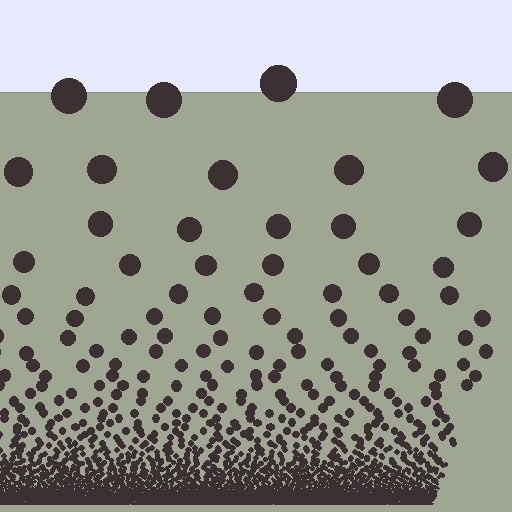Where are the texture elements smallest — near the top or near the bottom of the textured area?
Near the bottom.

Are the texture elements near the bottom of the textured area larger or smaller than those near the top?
Smaller. The gradient is inverted — elements near the bottom are smaller and denser.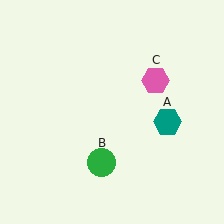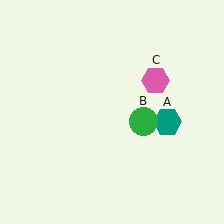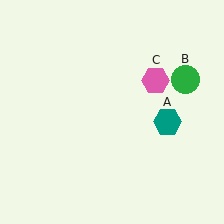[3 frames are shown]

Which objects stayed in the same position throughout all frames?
Teal hexagon (object A) and pink hexagon (object C) remained stationary.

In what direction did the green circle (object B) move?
The green circle (object B) moved up and to the right.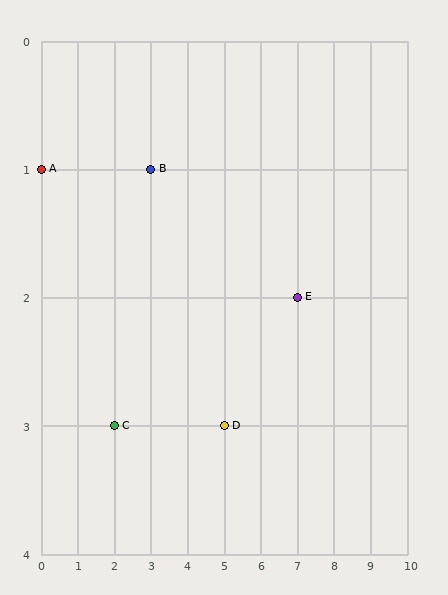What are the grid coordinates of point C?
Point C is at grid coordinates (2, 3).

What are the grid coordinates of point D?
Point D is at grid coordinates (5, 3).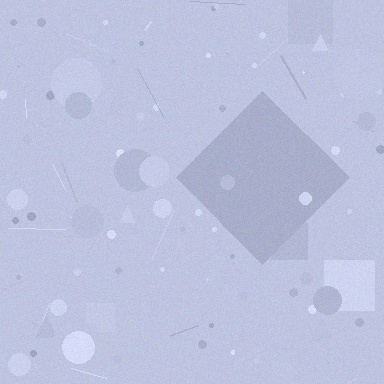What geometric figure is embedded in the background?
A diamond is embedded in the background.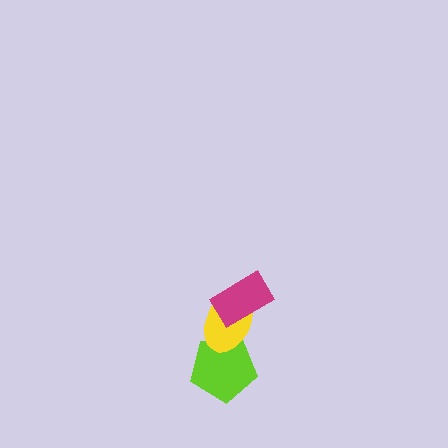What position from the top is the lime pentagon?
The lime pentagon is 3rd from the top.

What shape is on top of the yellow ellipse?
The magenta rectangle is on top of the yellow ellipse.